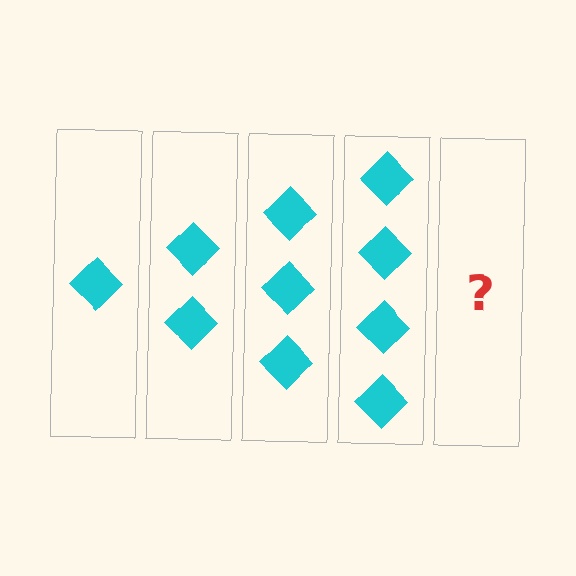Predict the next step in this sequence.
The next step is 5 diamonds.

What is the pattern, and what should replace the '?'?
The pattern is that each step adds one more diamond. The '?' should be 5 diamonds.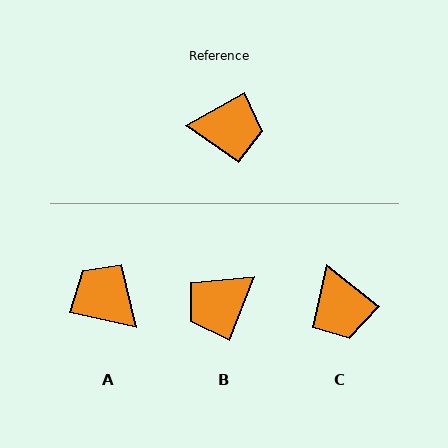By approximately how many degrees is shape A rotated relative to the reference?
Approximately 138 degrees counter-clockwise.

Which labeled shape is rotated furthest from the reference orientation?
B, about 140 degrees away.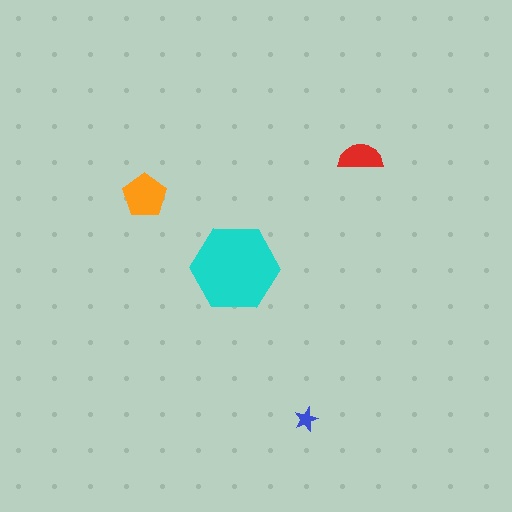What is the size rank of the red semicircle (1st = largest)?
3rd.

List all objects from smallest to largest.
The blue star, the red semicircle, the orange pentagon, the cyan hexagon.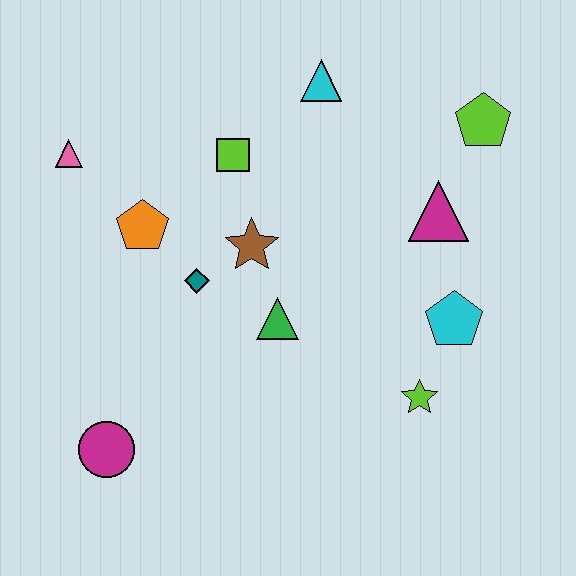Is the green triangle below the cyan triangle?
Yes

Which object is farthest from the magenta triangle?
The magenta circle is farthest from the magenta triangle.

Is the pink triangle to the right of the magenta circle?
No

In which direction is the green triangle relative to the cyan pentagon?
The green triangle is to the left of the cyan pentagon.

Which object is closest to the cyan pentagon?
The lime star is closest to the cyan pentagon.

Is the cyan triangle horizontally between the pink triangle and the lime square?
No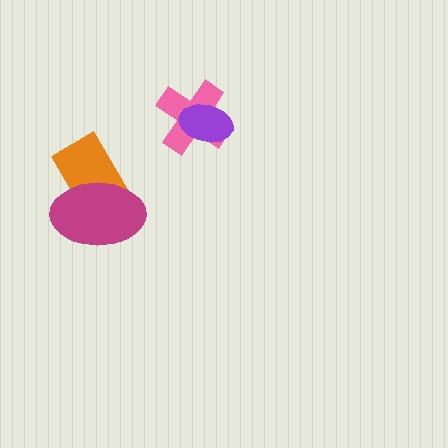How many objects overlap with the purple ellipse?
1 object overlaps with the purple ellipse.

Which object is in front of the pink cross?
The purple ellipse is in front of the pink cross.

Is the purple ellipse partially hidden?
No, no other shape covers it.